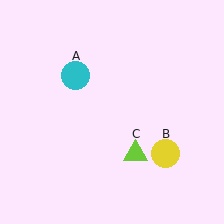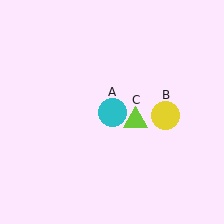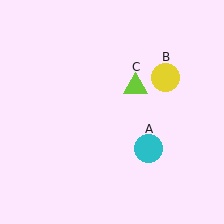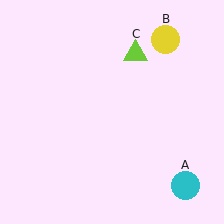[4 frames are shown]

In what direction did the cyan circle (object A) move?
The cyan circle (object A) moved down and to the right.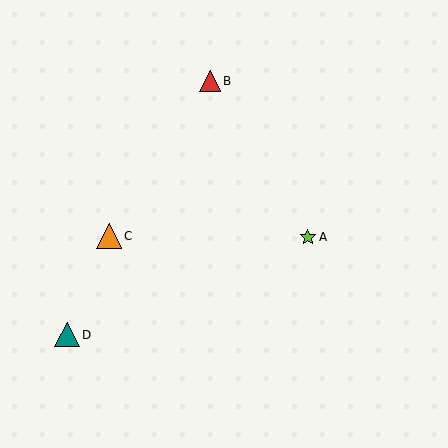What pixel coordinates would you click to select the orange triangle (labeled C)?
Click at (109, 236) to select the orange triangle C.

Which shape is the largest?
The orange triangle (labeled C) is the largest.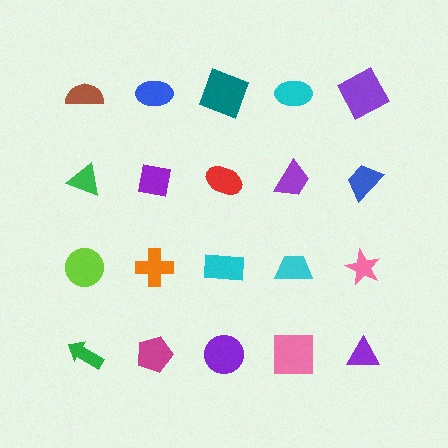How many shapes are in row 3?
5 shapes.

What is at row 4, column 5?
A purple triangle.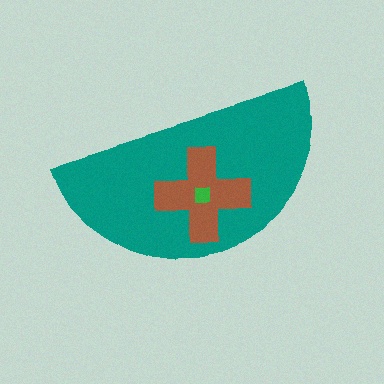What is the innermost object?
The green square.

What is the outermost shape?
The teal semicircle.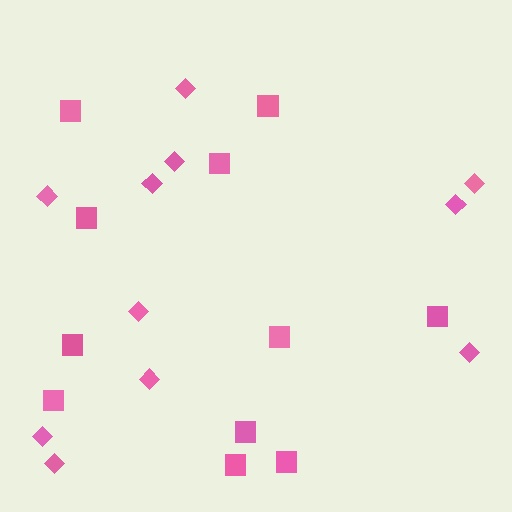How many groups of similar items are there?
There are 2 groups: one group of diamonds (11) and one group of squares (11).